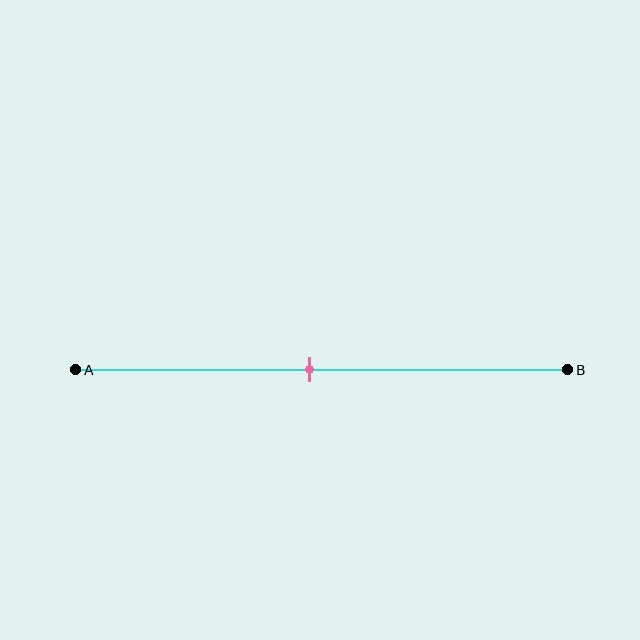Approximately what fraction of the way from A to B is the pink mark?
The pink mark is approximately 50% of the way from A to B.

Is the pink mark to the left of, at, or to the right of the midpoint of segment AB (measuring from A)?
The pink mark is approximately at the midpoint of segment AB.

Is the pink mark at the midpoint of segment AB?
Yes, the mark is approximately at the midpoint.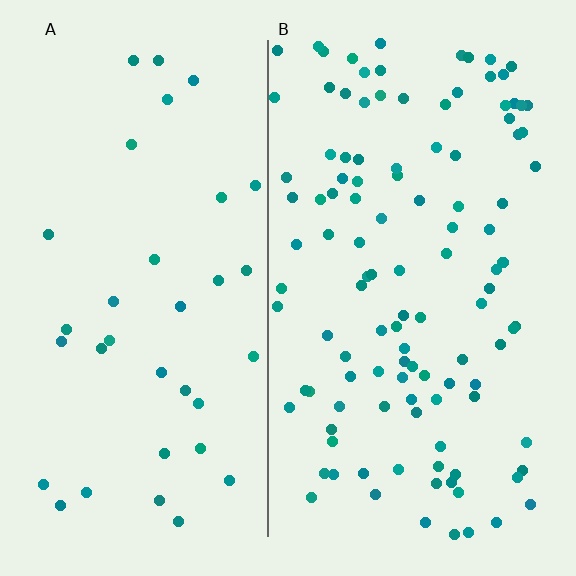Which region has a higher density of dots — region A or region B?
B (the right).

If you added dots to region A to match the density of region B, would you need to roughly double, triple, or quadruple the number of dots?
Approximately triple.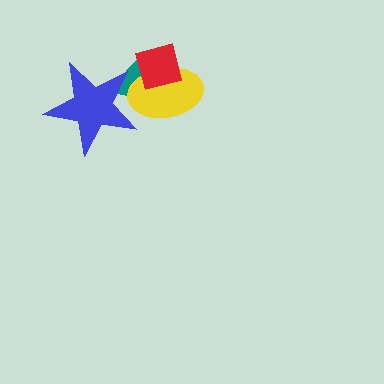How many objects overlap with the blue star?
2 objects overlap with the blue star.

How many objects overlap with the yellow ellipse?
3 objects overlap with the yellow ellipse.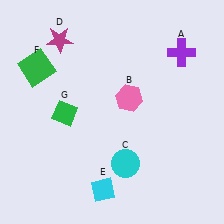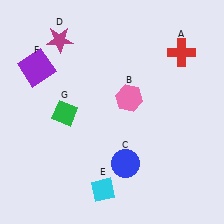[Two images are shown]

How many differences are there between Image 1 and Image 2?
There are 3 differences between the two images.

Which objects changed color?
A changed from purple to red. C changed from cyan to blue. F changed from green to purple.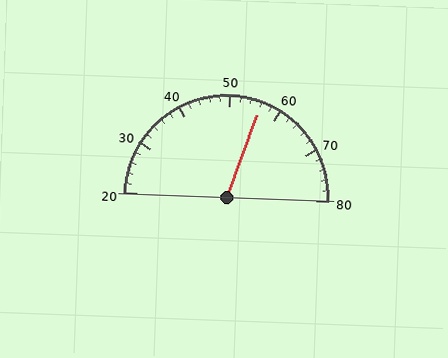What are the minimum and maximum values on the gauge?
The gauge ranges from 20 to 80.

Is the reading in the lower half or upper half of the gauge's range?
The reading is in the upper half of the range (20 to 80).